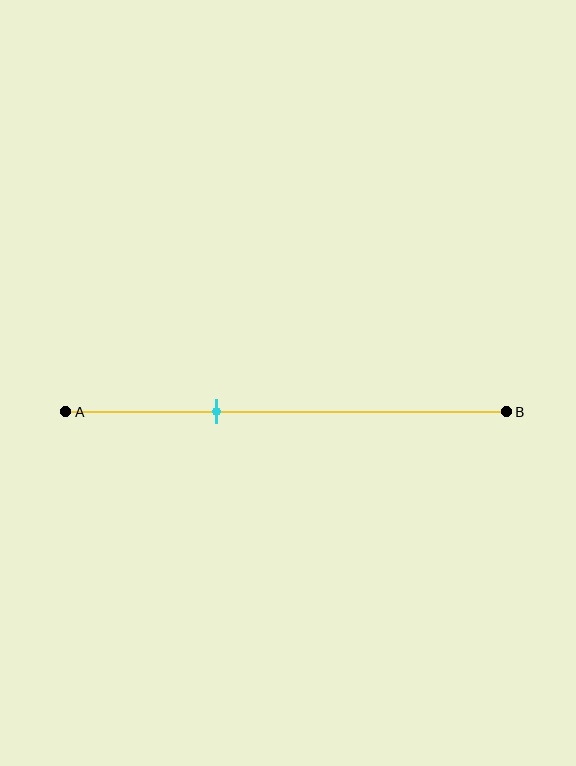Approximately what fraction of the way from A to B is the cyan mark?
The cyan mark is approximately 35% of the way from A to B.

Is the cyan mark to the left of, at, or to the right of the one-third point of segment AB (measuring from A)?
The cyan mark is approximately at the one-third point of segment AB.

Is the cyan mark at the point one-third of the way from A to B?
Yes, the mark is approximately at the one-third point.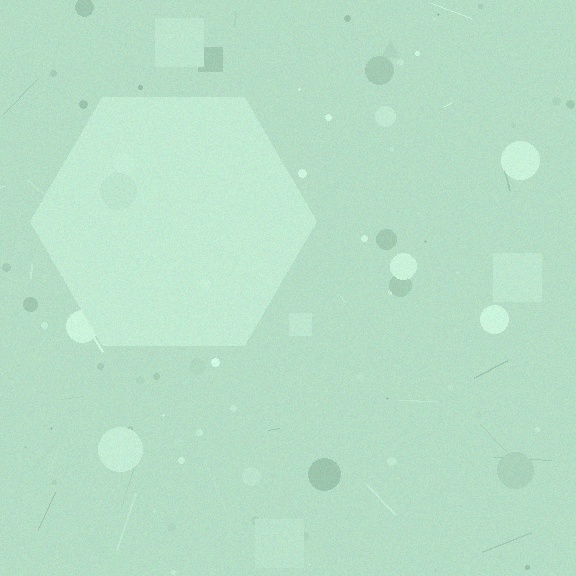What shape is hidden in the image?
A hexagon is hidden in the image.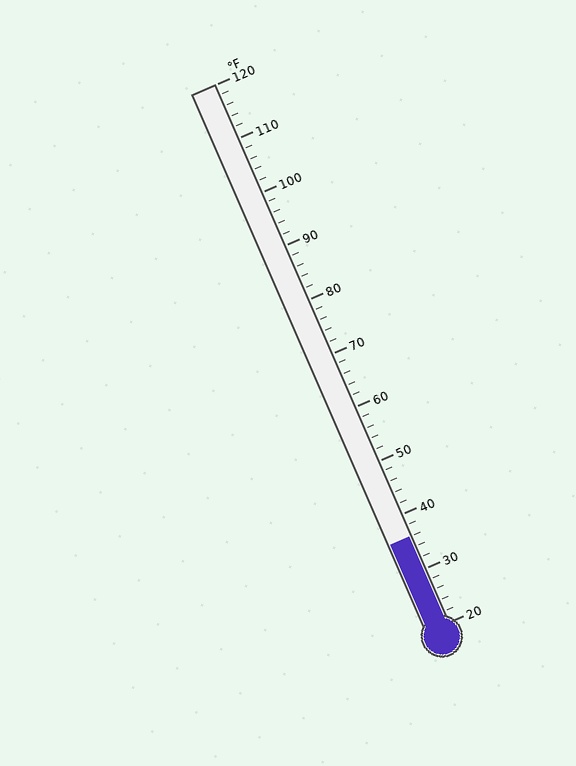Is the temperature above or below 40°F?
The temperature is below 40°F.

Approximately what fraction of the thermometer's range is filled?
The thermometer is filled to approximately 15% of its range.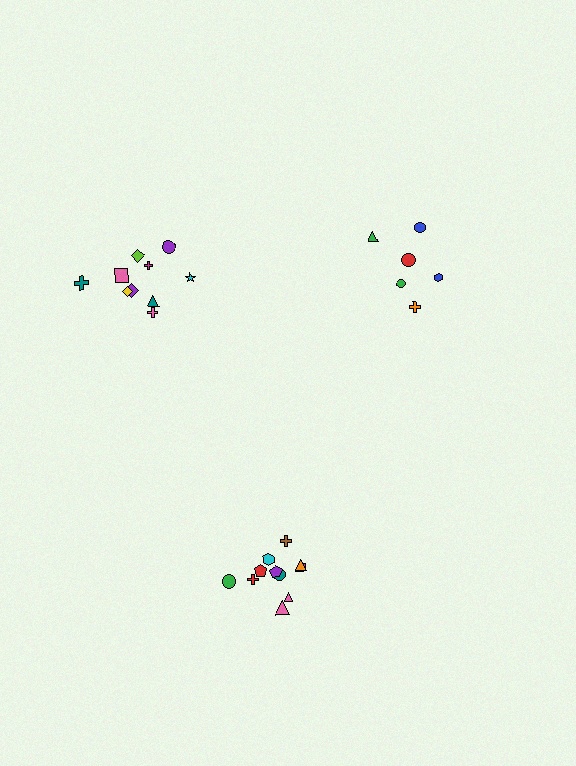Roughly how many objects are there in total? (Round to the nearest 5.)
Roughly 30 objects in total.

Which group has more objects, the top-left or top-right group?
The top-left group.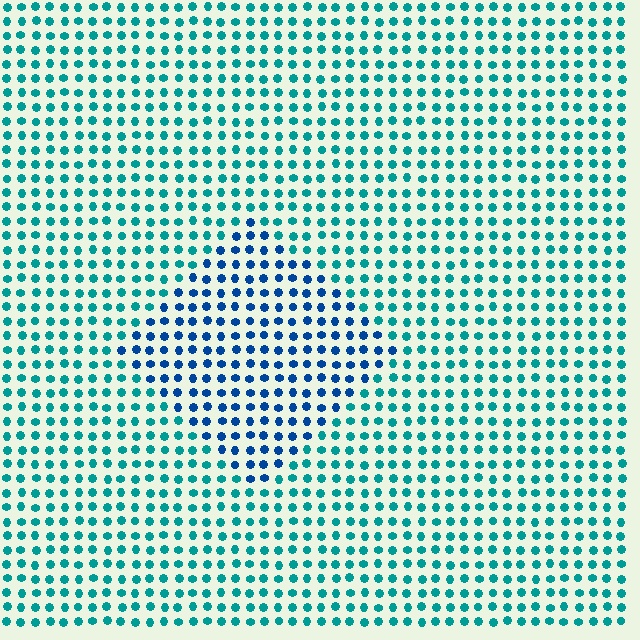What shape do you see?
I see a diamond.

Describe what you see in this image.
The image is filled with small teal elements in a uniform arrangement. A diamond-shaped region is visible where the elements are tinted to a slightly different hue, forming a subtle color boundary.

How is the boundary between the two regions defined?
The boundary is defined purely by a slight shift in hue (about 36 degrees). Spacing, size, and orientation are identical on both sides.